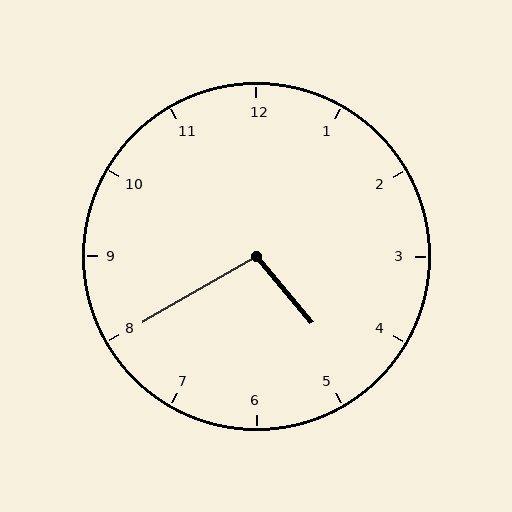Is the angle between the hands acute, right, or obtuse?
It is obtuse.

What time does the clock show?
4:40.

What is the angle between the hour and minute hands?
Approximately 100 degrees.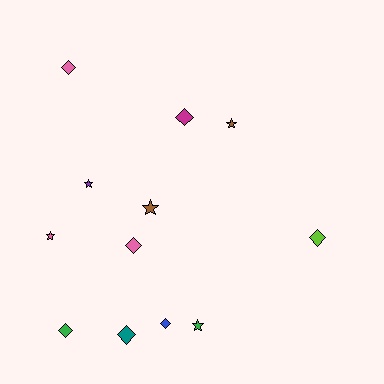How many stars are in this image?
There are 5 stars.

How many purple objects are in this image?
There is 1 purple object.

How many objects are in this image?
There are 12 objects.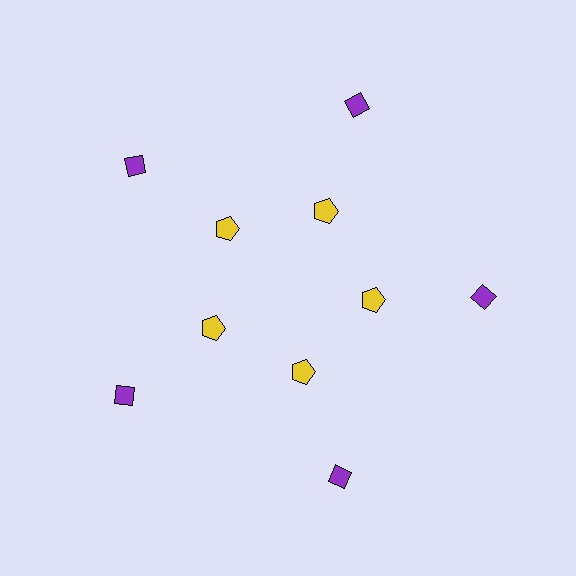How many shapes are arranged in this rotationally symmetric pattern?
There are 10 shapes, arranged in 5 groups of 2.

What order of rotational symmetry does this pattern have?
This pattern has 5-fold rotational symmetry.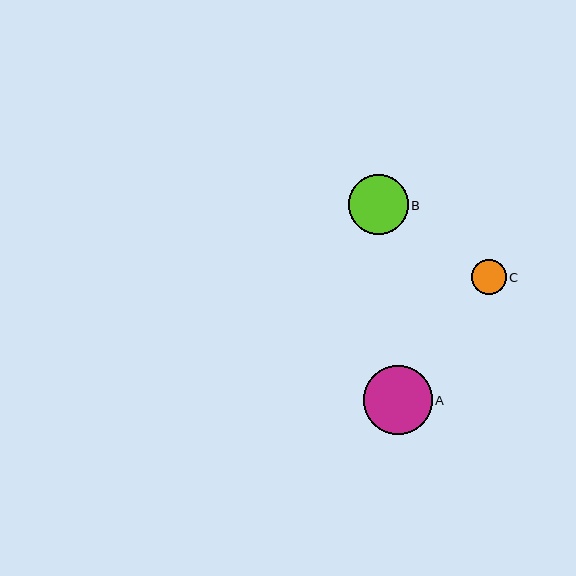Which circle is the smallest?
Circle C is the smallest with a size of approximately 35 pixels.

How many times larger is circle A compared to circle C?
Circle A is approximately 2.0 times the size of circle C.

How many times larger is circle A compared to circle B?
Circle A is approximately 1.2 times the size of circle B.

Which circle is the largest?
Circle A is the largest with a size of approximately 69 pixels.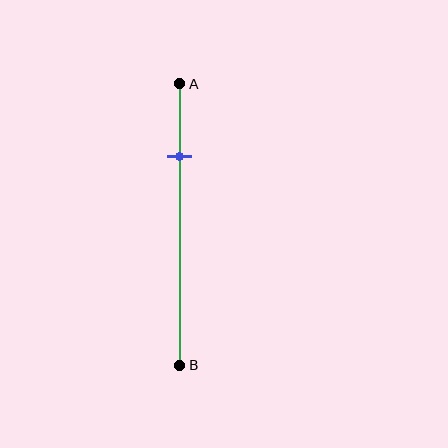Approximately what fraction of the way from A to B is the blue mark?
The blue mark is approximately 25% of the way from A to B.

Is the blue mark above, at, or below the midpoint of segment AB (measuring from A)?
The blue mark is above the midpoint of segment AB.